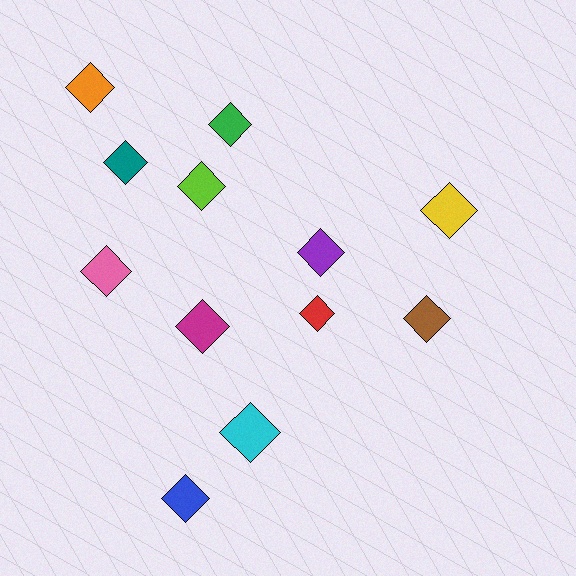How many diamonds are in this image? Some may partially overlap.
There are 12 diamonds.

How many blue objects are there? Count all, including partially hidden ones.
There is 1 blue object.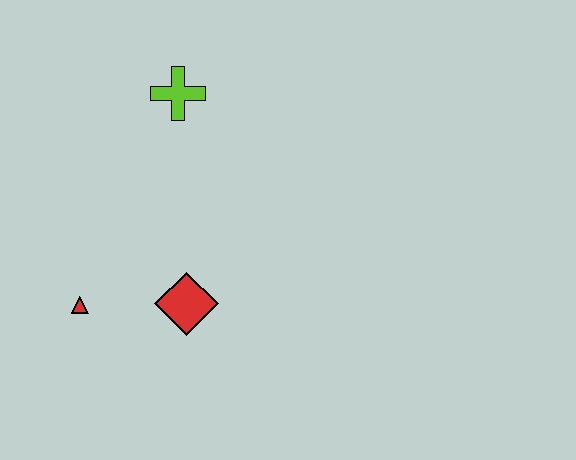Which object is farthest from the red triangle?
The lime cross is farthest from the red triangle.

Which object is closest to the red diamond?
The red triangle is closest to the red diamond.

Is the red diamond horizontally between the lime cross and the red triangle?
No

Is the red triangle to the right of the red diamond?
No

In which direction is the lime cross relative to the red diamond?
The lime cross is above the red diamond.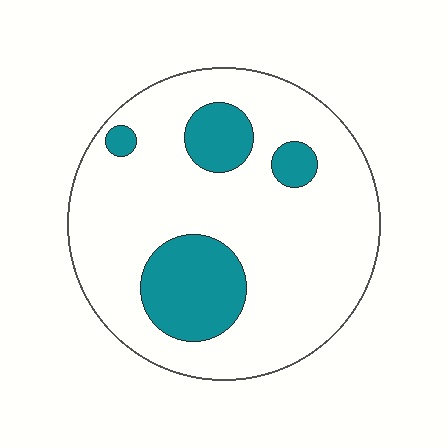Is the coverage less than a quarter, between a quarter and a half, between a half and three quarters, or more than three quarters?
Less than a quarter.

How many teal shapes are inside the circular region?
4.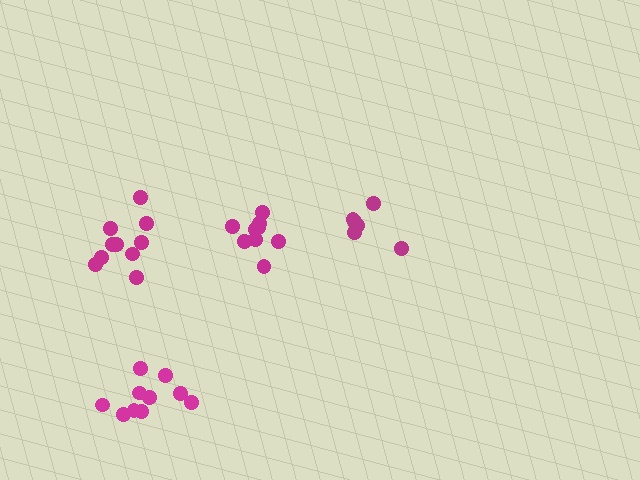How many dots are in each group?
Group 1: 10 dots, Group 2: 10 dots, Group 3: 6 dots, Group 4: 9 dots (35 total).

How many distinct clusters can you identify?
There are 4 distinct clusters.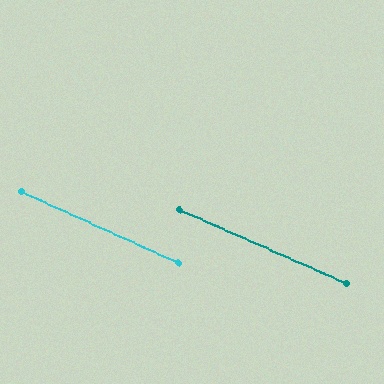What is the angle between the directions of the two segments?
Approximately 0 degrees.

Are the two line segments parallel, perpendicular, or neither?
Parallel — their directions differ by only 0.3°.